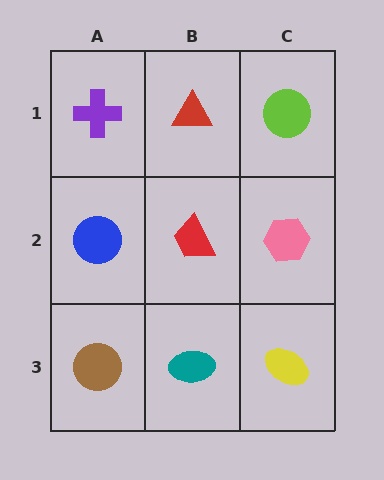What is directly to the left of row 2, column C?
A red trapezoid.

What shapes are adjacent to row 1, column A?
A blue circle (row 2, column A), a red triangle (row 1, column B).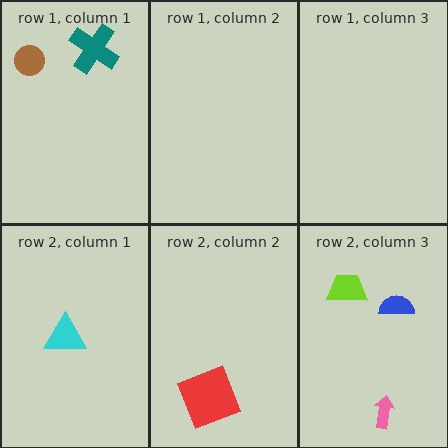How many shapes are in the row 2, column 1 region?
1.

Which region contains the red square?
The row 2, column 2 region.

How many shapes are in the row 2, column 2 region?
1.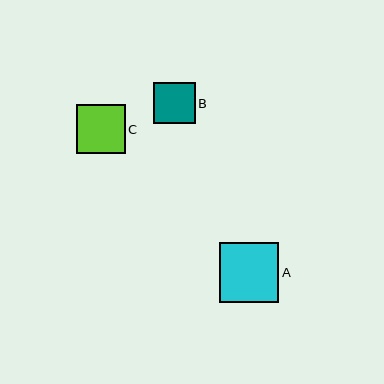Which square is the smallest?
Square B is the smallest with a size of approximately 41 pixels.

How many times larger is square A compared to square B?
Square A is approximately 1.4 times the size of square B.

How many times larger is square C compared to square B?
Square C is approximately 1.2 times the size of square B.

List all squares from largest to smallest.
From largest to smallest: A, C, B.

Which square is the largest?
Square A is the largest with a size of approximately 60 pixels.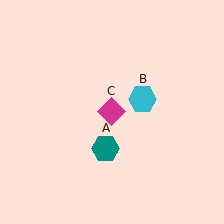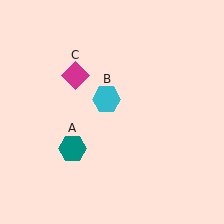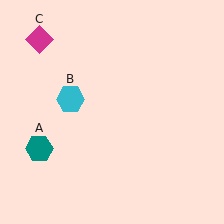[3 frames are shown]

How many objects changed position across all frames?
3 objects changed position: teal hexagon (object A), cyan hexagon (object B), magenta diamond (object C).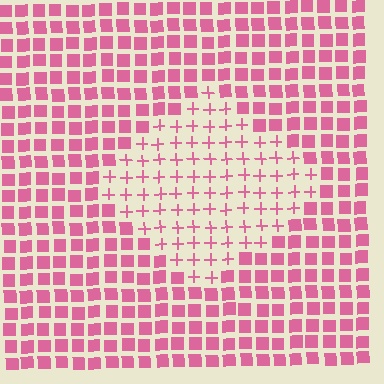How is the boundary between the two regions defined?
The boundary is defined by a change in element shape: plus signs inside vs. squares outside. All elements share the same color and spacing.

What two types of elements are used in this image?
The image uses plus signs inside the diamond region and squares outside it.